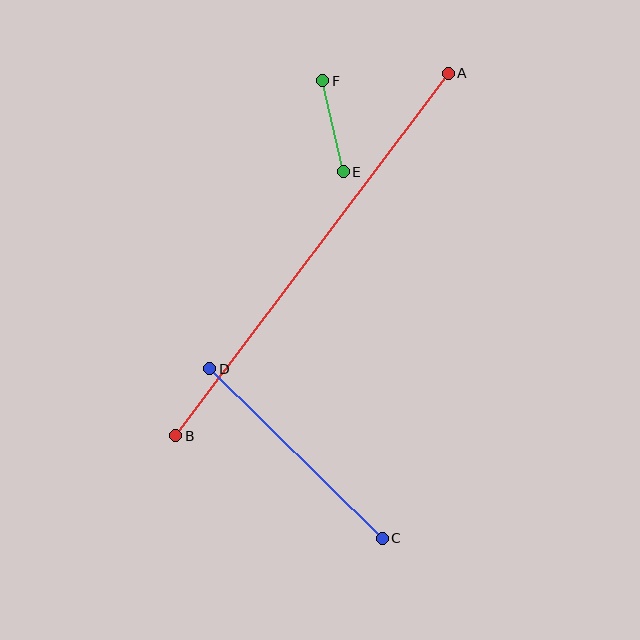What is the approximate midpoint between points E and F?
The midpoint is at approximately (333, 126) pixels.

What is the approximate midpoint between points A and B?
The midpoint is at approximately (312, 255) pixels.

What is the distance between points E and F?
The distance is approximately 94 pixels.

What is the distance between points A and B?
The distance is approximately 454 pixels.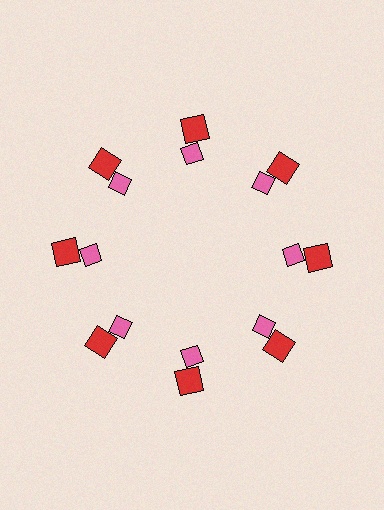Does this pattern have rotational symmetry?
Yes, this pattern has 8-fold rotational symmetry. It looks the same after rotating 45 degrees around the center.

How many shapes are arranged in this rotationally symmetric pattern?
There are 16 shapes, arranged in 8 groups of 2.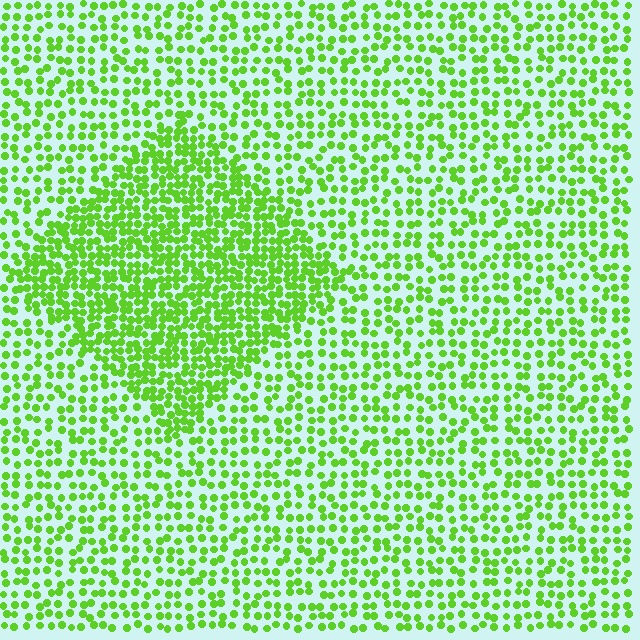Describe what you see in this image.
The image contains small lime elements arranged at two different densities. A diamond-shaped region is visible where the elements are more densely packed than the surrounding area.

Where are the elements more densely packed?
The elements are more densely packed inside the diamond boundary.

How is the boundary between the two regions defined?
The boundary is defined by a change in element density (approximately 1.9x ratio). All elements are the same color, size, and shape.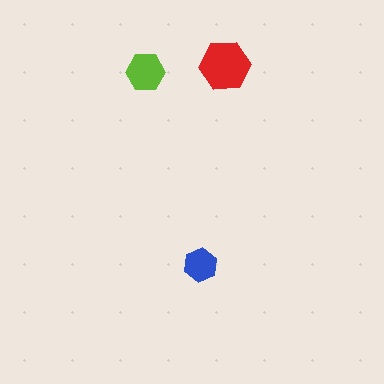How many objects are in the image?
There are 3 objects in the image.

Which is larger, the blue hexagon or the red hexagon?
The red one.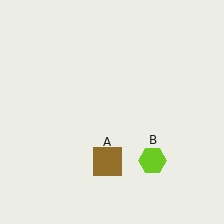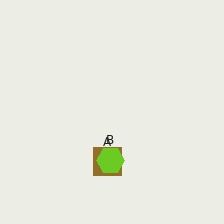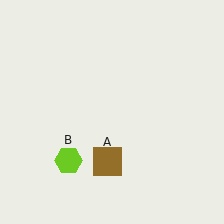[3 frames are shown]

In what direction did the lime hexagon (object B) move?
The lime hexagon (object B) moved left.